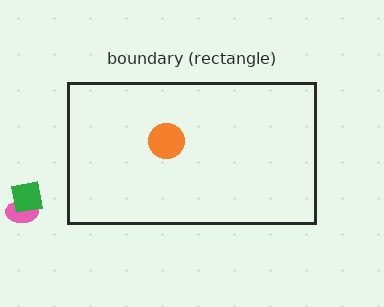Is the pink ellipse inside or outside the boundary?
Outside.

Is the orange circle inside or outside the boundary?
Inside.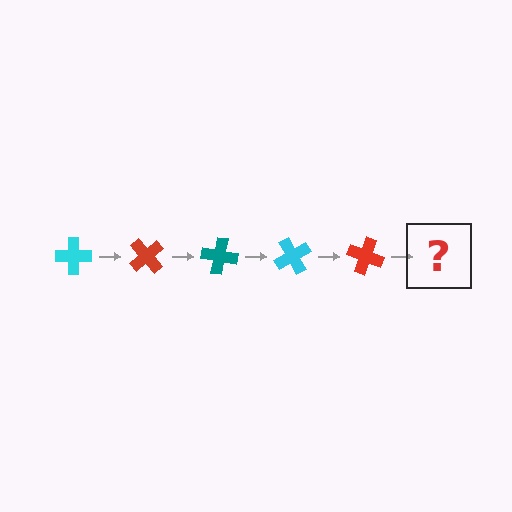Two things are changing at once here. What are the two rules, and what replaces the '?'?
The two rules are that it rotates 50 degrees each step and the color cycles through cyan, red, and teal. The '?' should be a teal cross, rotated 250 degrees from the start.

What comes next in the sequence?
The next element should be a teal cross, rotated 250 degrees from the start.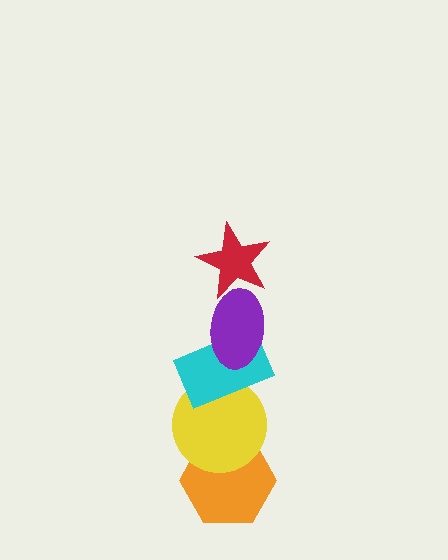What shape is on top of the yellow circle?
The cyan rectangle is on top of the yellow circle.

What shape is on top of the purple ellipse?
The red star is on top of the purple ellipse.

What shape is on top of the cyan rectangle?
The purple ellipse is on top of the cyan rectangle.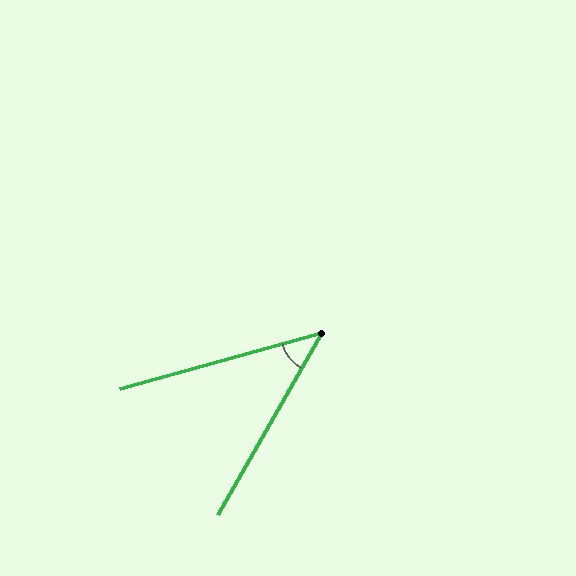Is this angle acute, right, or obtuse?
It is acute.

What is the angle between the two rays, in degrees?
Approximately 45 degrees.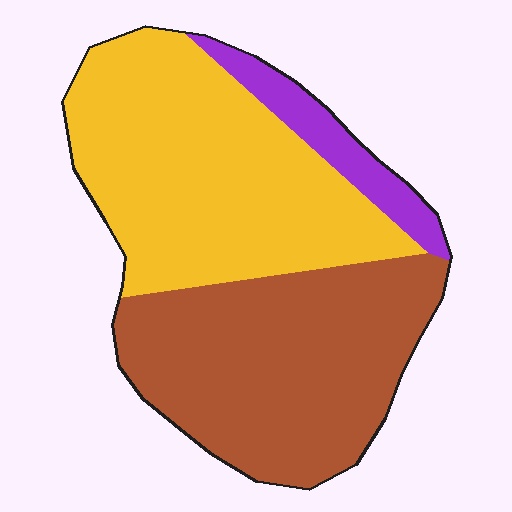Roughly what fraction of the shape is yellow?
Yellow covers roughly 45% of the shape.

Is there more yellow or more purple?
Yellow.